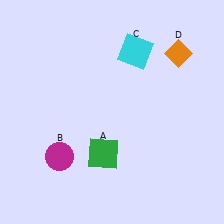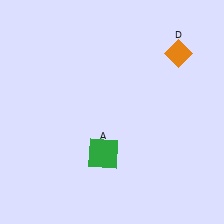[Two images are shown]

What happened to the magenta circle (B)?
The magenta circle (B) was removed in Image 2. It was in the bottom-left area of Image 1.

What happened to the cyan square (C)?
The cyan square (C) was removed in Image 2. It was in the top-right area of Image 1.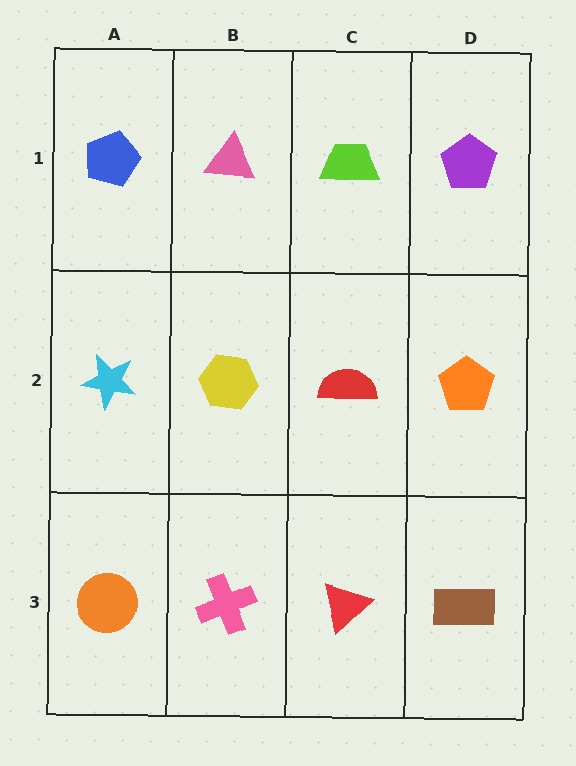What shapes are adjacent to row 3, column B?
A yellow hexagon (row 2, column B), an orange circle (row 3, column A), a red triangle (row 3, column C).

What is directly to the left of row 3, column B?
An orange circle.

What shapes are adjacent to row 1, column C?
A red semicircle (row 2, column C), a pink triangle (row 1, column B), a purple pentagon (row 1, column D).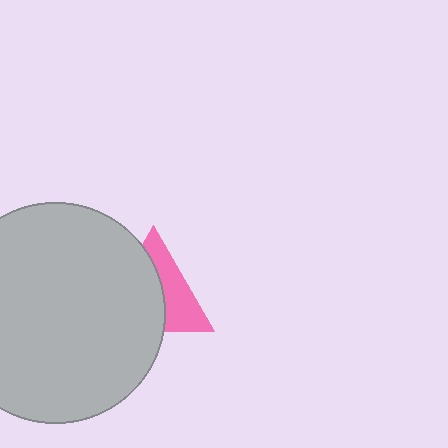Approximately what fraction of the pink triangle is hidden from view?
Roughly 57% of the pink triangle is hidden behind the light gray circle.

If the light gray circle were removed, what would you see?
You would see the complete pink triangle.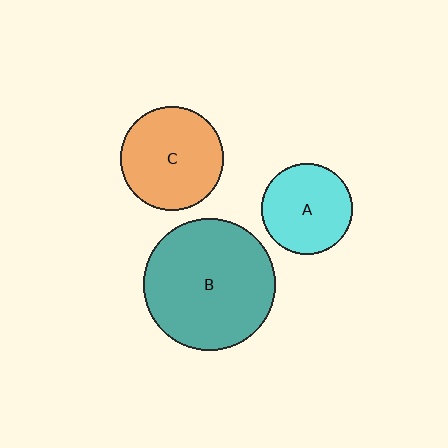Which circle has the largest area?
Circle B (teal).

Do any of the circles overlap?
No, none of the circles overlap.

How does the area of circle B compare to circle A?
Approximately 2.1 times.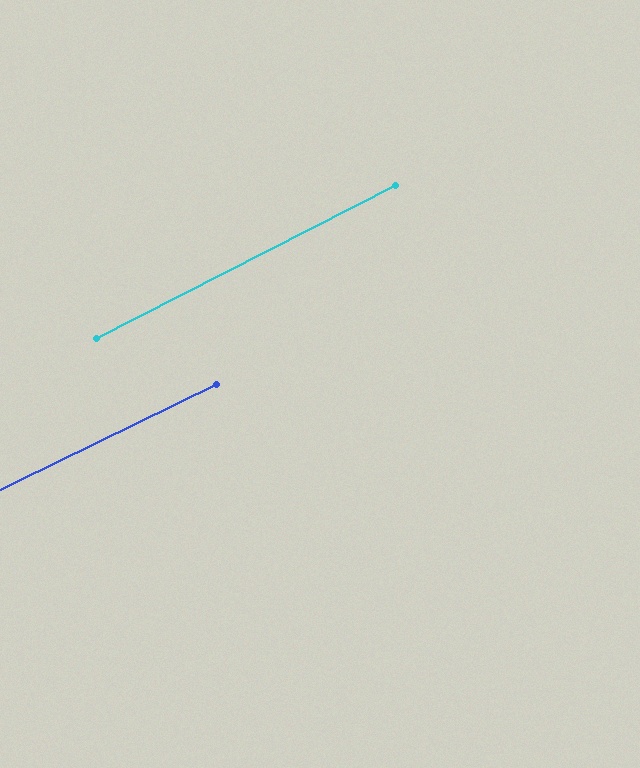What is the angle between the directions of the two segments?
Approximately 1 degree.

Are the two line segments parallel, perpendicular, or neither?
Parallel — their directions differ by only 1.1°.